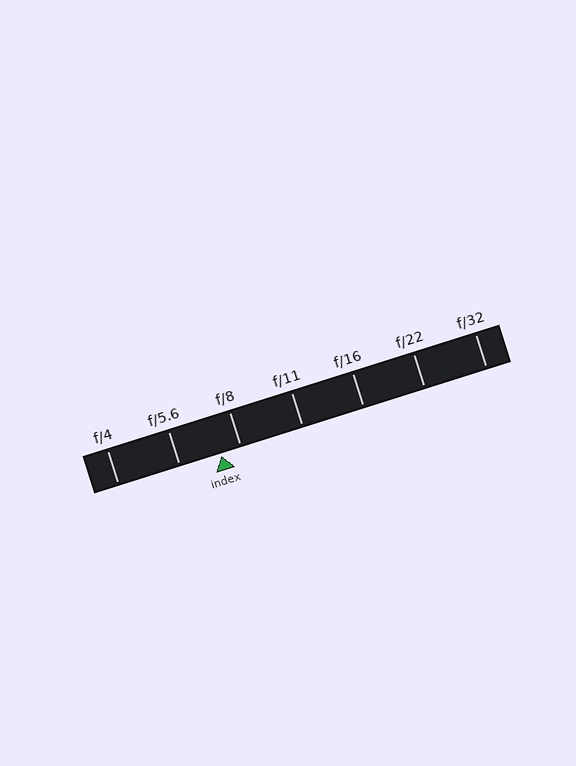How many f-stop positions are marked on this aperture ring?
There are 7 f-stop positions marked.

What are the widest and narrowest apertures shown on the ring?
The widest aperture shown is f/4 and the narrowest is f/32.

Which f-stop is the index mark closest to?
The index mark is closest to f/8.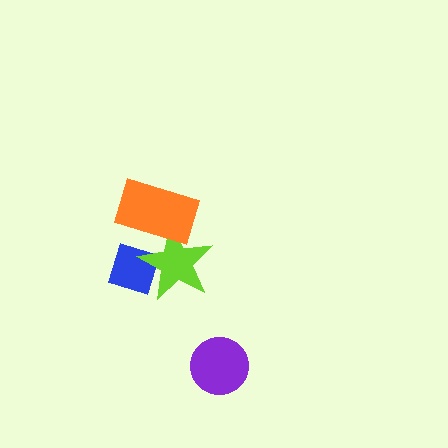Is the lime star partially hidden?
Yes, it is partially covered by another shape.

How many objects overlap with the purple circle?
0 objects overlap with the purple circle.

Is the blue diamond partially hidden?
Yes, it is partially covered by another shape.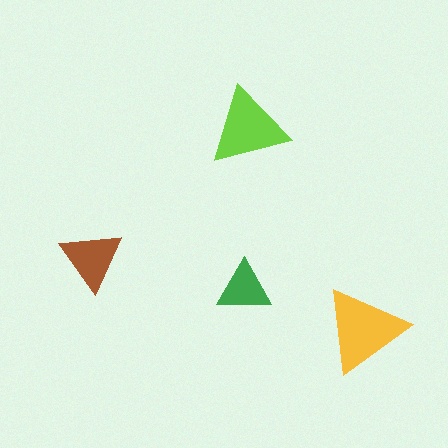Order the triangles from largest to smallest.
the yellow one, the lime one, the brown one, the green one.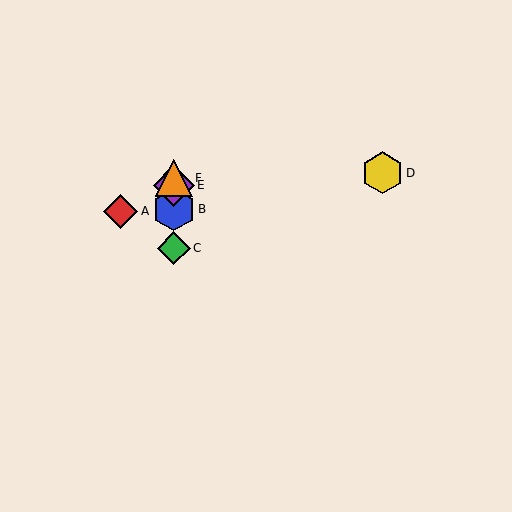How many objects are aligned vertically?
4 objects (B, C, E, F) are aligned vertically.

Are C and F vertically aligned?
Yes, both are at x≈174.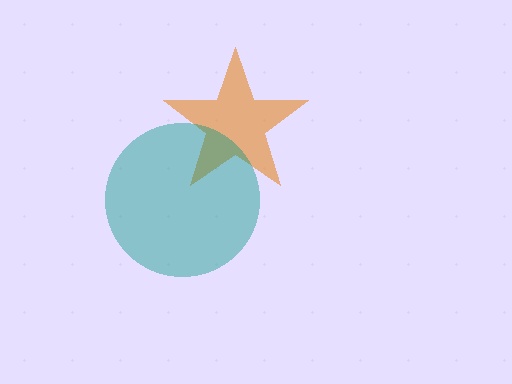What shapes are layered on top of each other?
The layered shapes are: an orange star, a teal circle.